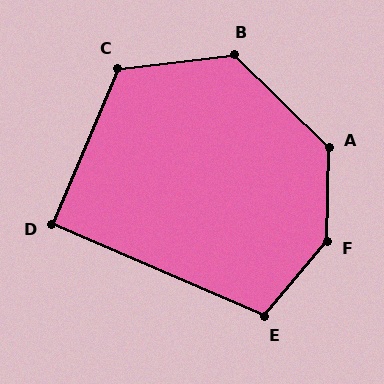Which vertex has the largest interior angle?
F, at approximately 141 degrees.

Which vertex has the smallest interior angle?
D, at approximately 90 degrees.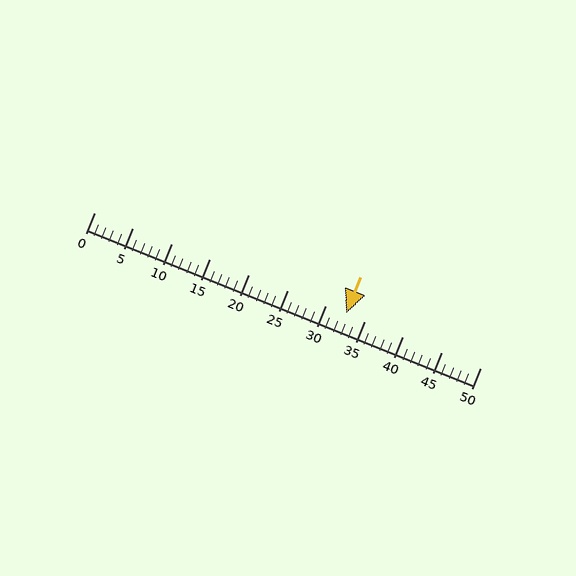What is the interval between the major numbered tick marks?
The major tick marks are spaced 5 units apart.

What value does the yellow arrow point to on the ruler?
The yellow arrow points to approximately 33.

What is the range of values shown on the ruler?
The ruler shows values from 0 to 50.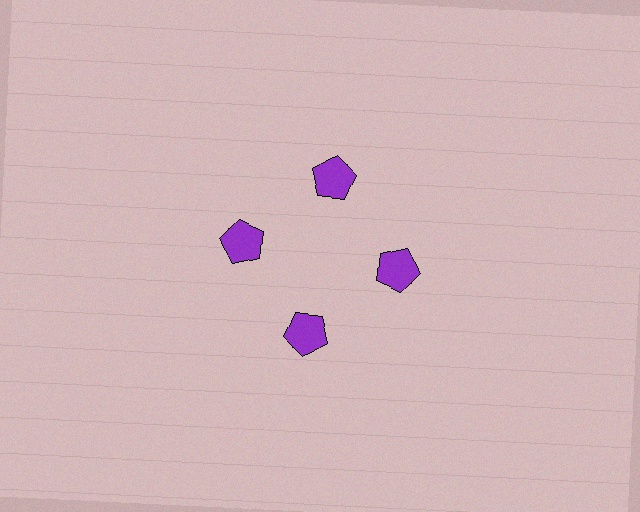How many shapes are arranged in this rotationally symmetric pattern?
There are 4 shapes, arranged in 4 groups of 1.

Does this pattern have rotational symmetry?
Yes, this pattern has 4-fold rotational symmetry. It looks the same after rotating 90 degrees around the center.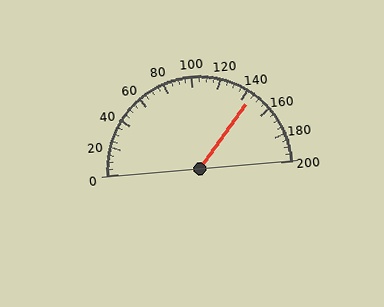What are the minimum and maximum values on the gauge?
The gauge ranges from 0 to 200.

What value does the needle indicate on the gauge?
The needle indicates approximately 145.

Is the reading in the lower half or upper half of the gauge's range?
The reading is in the upper half of the range (0 to 200).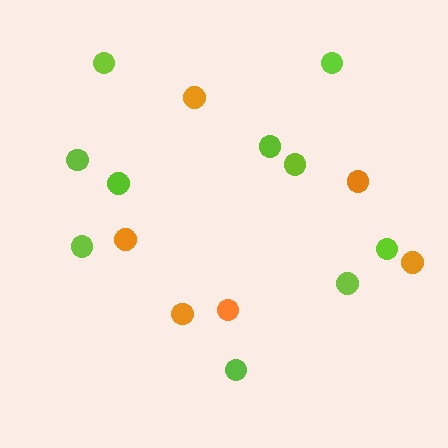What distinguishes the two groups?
There are 2 groups: one group of orange circles (6) and one group of lime circles (10).